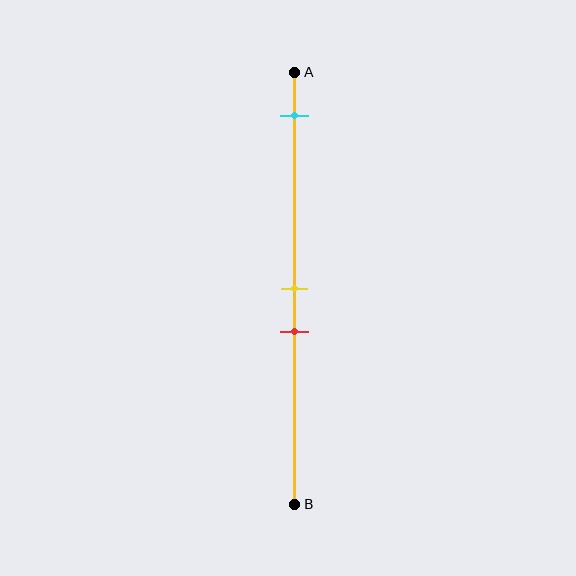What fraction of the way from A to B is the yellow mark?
The yellow mark is approximately 50% (0.5) of the way from A to B.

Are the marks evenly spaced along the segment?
No, the marks are not evenly spaced.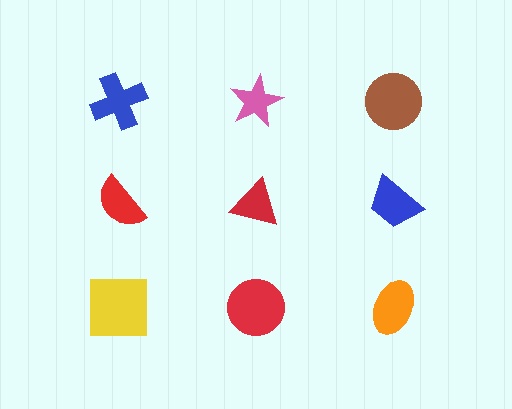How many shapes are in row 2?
3 shapes.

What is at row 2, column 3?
A blue trapezoid.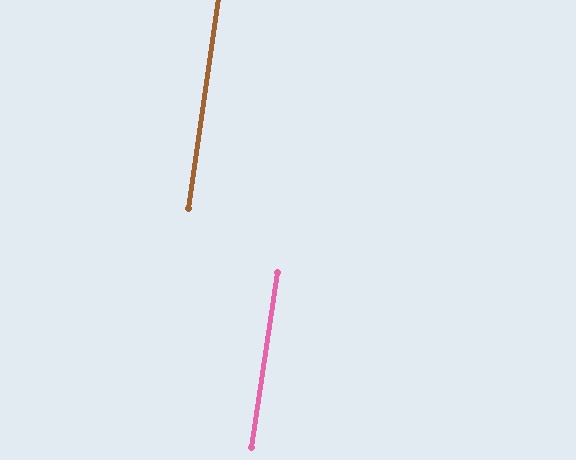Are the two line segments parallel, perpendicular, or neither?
Parallel — their directions differ by only 0.1°.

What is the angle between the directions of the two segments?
Approximately 0 degrees.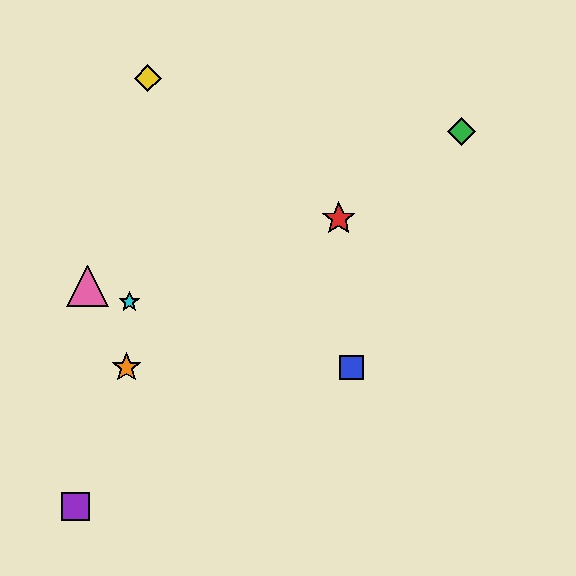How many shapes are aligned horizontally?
2 shapes (the blue square, the orange star) are aligned horizontally.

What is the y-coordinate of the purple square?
The purple square is at y≈507.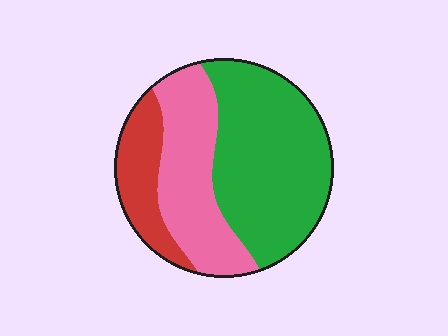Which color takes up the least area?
Red, at roughly 15%.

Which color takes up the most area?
Green, at roughly 50%.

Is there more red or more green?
Green.